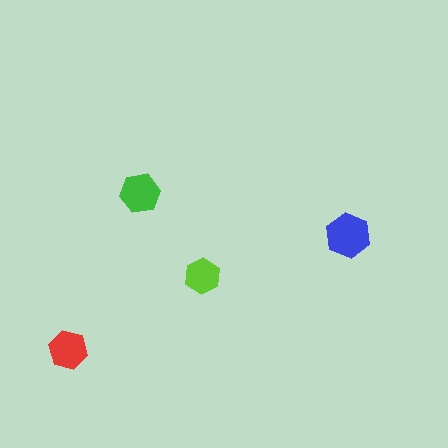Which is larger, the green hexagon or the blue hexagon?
The blue one.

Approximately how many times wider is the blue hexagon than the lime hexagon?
About 1.5 times wider.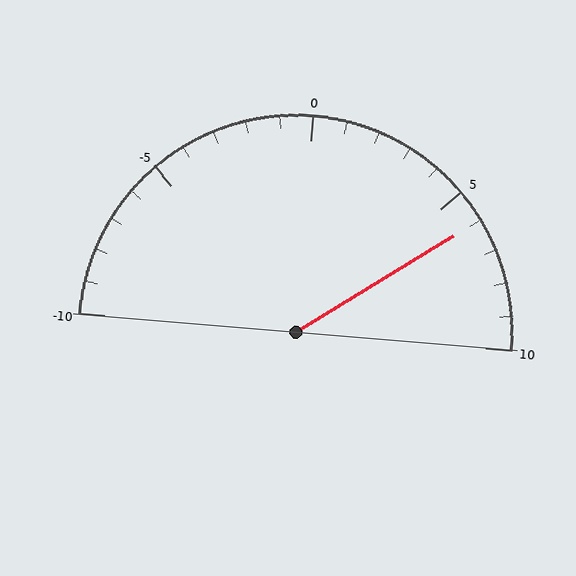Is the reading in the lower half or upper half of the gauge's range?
The reading is in the upper half of the range (-10 to 10).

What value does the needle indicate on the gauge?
The needle indicates approximately 6.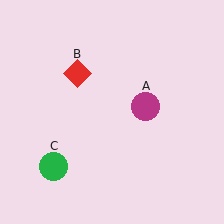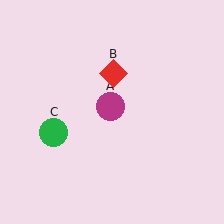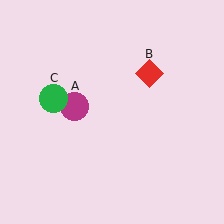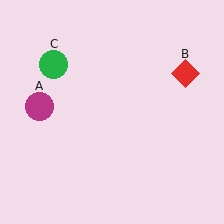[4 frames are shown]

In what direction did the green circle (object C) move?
The green circle (object C) moved up.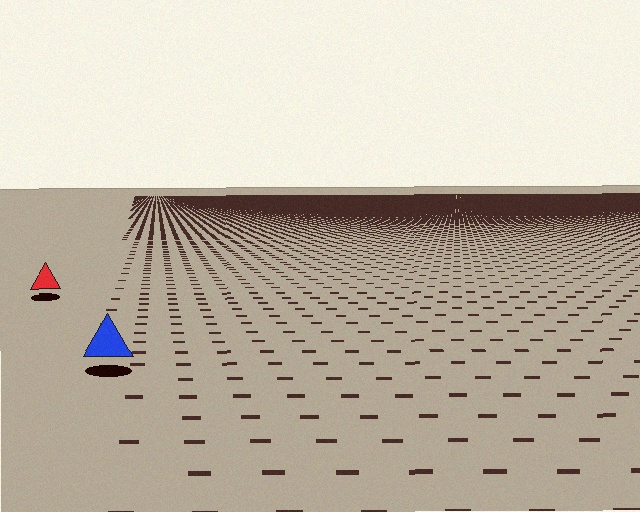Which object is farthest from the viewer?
The red triangle is farthest from the viewer. It appears smaller and the ground texture around it is denser.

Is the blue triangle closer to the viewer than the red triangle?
Yes. The blue triangle is closer — you can tell from the texture gradient: the ground texture is coarser near it.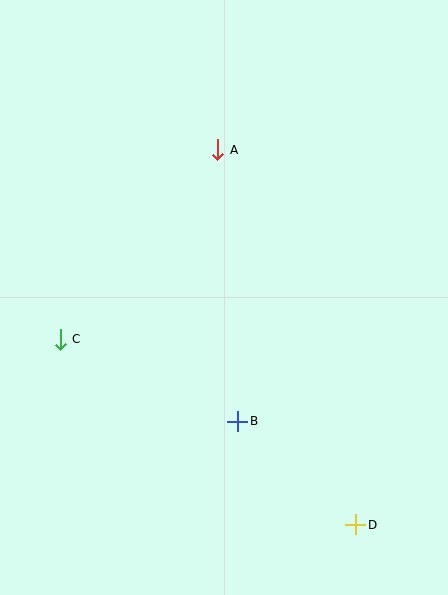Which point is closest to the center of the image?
Point B at (238, 421) is closest to the center.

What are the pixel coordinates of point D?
Point D is at (356, 525).